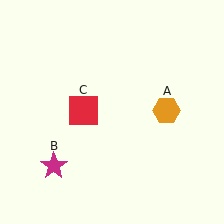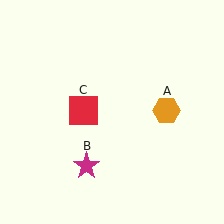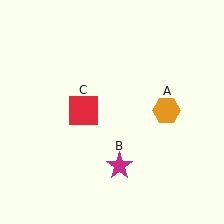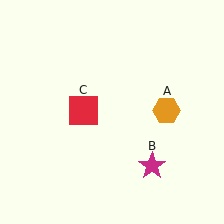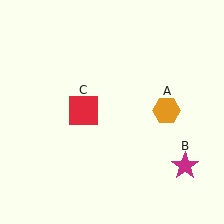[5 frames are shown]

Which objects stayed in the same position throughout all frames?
Orange hexagon (object A) and red square (object C) remained stationary.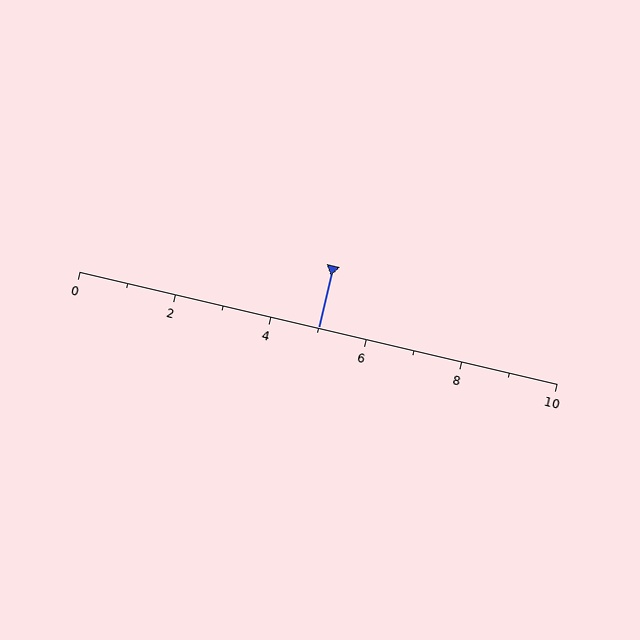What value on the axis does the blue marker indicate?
The marker indicates approximately 5.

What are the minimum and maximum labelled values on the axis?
The axis runs from 0 to 10.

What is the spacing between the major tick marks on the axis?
The major ticks are spaced 2 apart.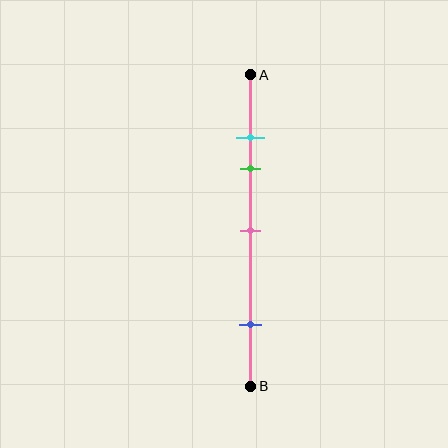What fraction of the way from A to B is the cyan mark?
The cyan mark is approximately 20% (0.2) of the way from A to B.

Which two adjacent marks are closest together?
The cyan and green marks are the closest adjacent pair.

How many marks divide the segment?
There are 4 marks dividing the segment.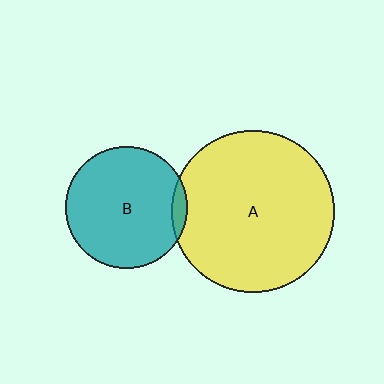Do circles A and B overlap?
Yes.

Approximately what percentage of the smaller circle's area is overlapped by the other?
Approximately 5%.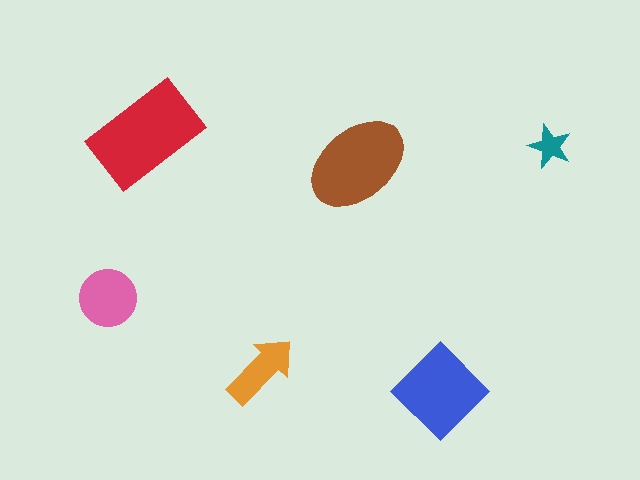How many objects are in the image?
There are 6 objects in the image.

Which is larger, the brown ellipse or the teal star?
The brown ellipse.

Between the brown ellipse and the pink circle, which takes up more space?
The brown ellipse.